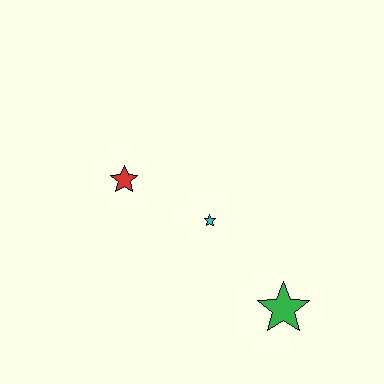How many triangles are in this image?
There are no triangles.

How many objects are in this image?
There are 3 objects.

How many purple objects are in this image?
There are no purple objects.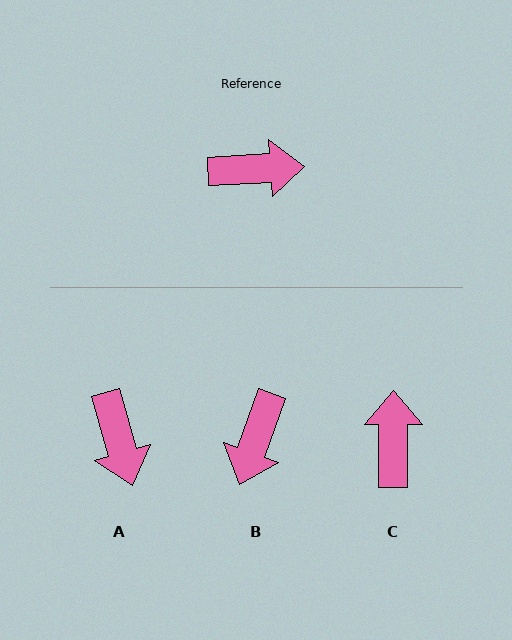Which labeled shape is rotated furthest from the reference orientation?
B, about 113 degrees away.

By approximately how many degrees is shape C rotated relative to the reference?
Approximately 87 degrees counter-clockwise.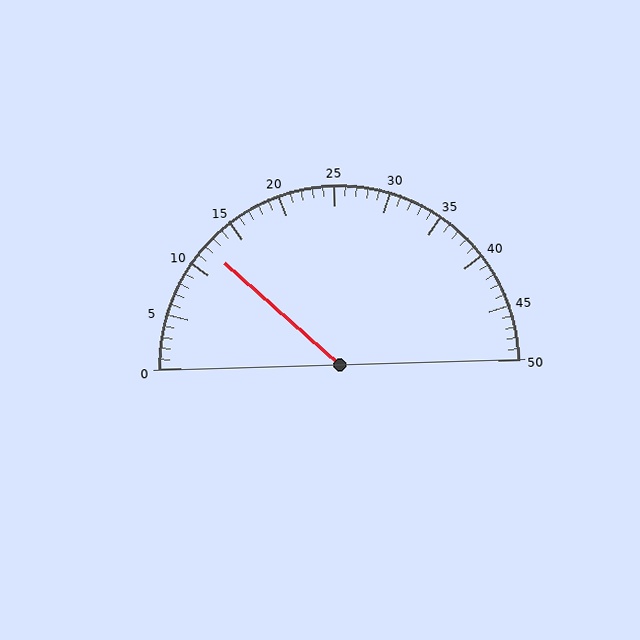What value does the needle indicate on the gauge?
The needle indicates approximately 12.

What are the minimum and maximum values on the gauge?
The gauge ranges from 0 to 50.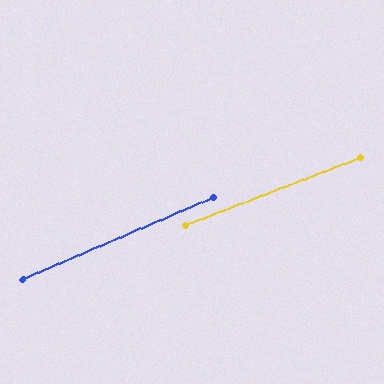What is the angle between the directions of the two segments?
Approximately 2 degrees.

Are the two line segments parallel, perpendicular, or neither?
Parallel — their directions differ by only 1.9°.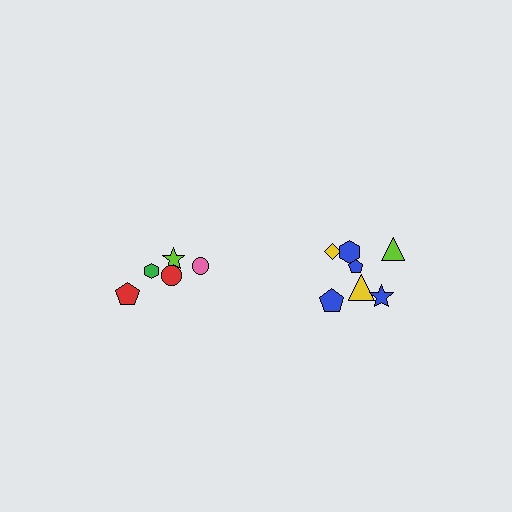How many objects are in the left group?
There are 5 objects.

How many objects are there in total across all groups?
There are 12 objects.